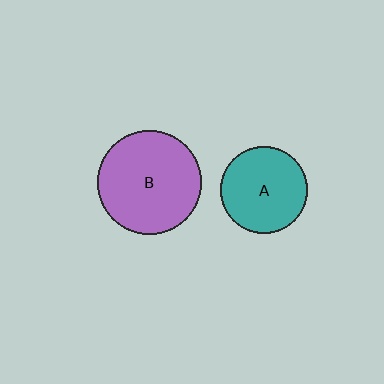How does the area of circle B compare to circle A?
Approximately 1.4 times.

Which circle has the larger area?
Circle B (purple).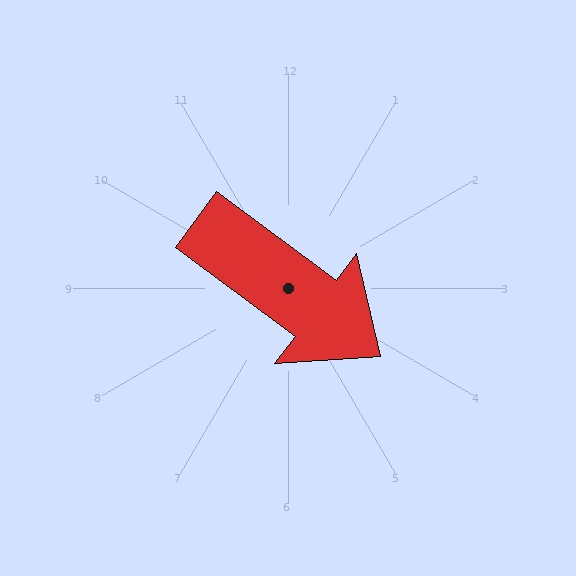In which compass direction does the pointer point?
Southeast.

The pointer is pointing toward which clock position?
Roughly 4 o'clock.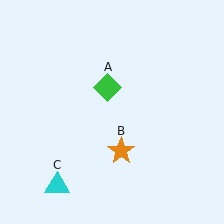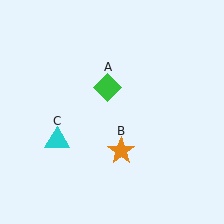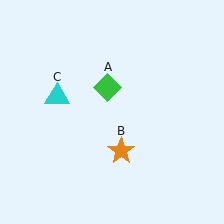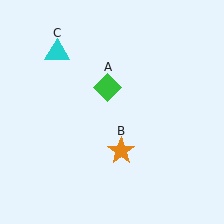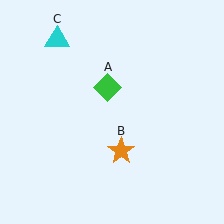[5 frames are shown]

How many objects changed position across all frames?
1 object changed position: cyan triangle (object C).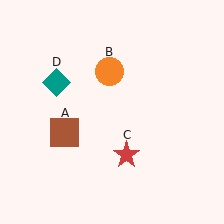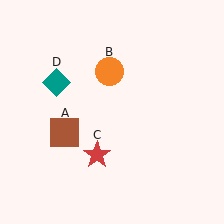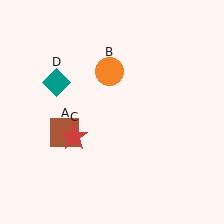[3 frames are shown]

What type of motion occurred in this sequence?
The red star (object C) rotated clockwise around the center of the scene.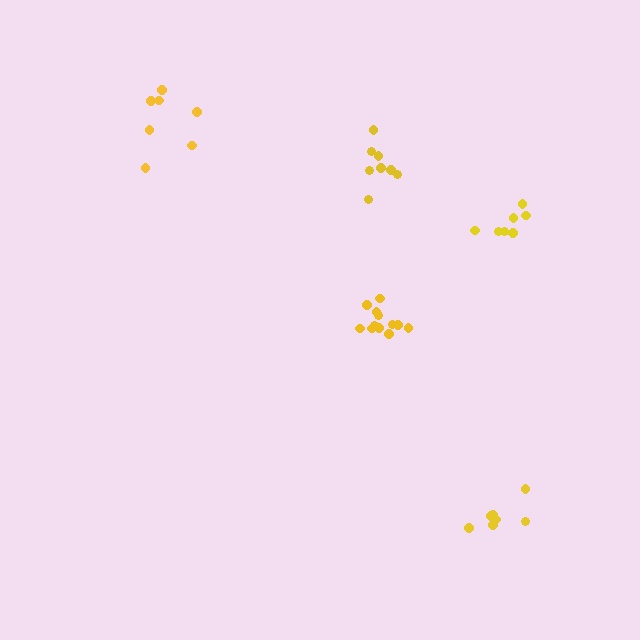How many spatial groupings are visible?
There are 5 spatial groupings.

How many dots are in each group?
Group 1: 12 dots, Group 2: 8 dots, Group 3: 7 dots, Group 4: 7 dots, Group 5: 7 dots (41 total).